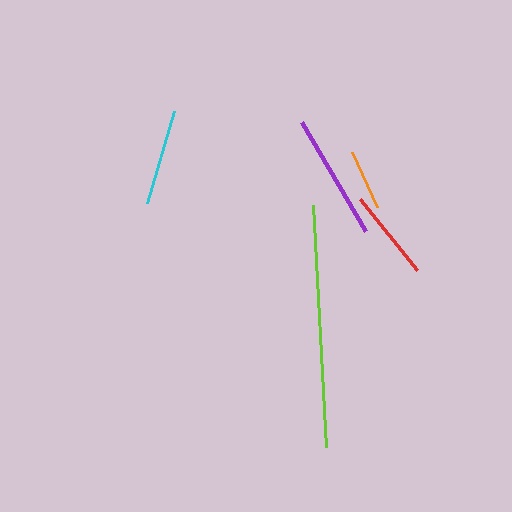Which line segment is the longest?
The lime line is the longest at approximately 242 pixels.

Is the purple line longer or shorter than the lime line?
The lime line is longer than the purple line.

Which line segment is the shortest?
The orange line is the shortest at approximately 60 pixels.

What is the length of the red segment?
The red segment is approximately 92 pixels long.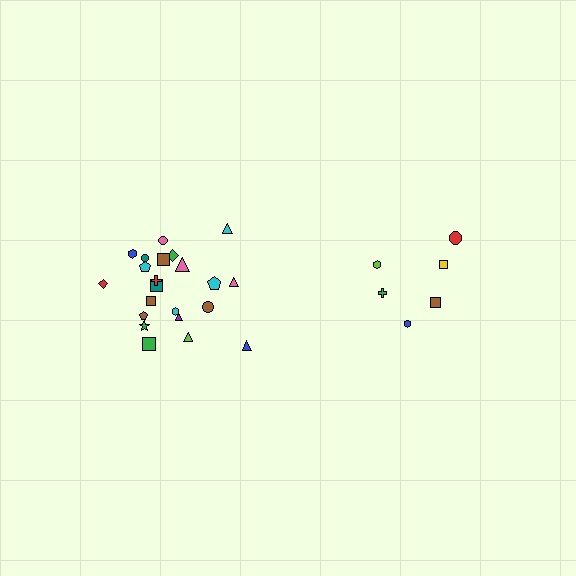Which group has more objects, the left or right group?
The left group.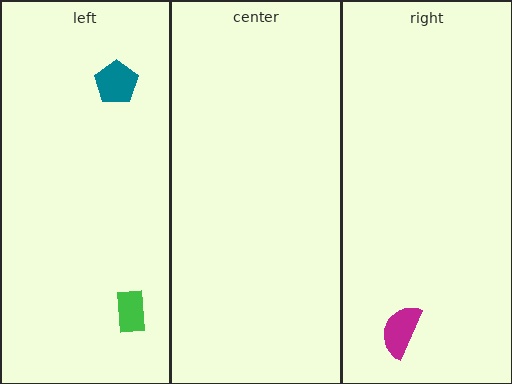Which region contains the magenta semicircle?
The right region.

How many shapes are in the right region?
1.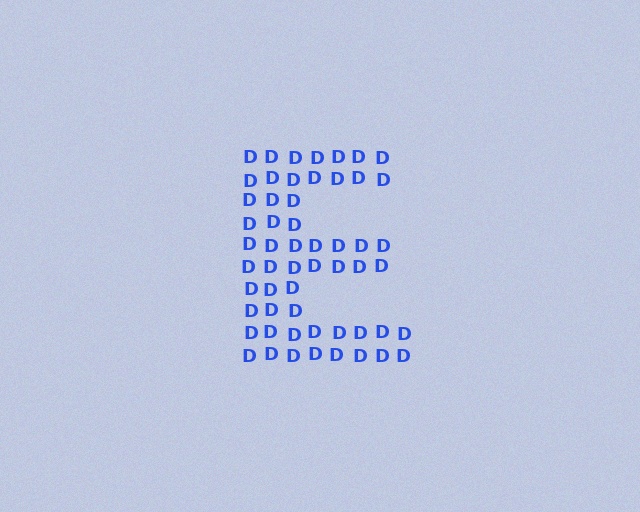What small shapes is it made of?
It is made of small letter D's.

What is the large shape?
The large shape is the letter E.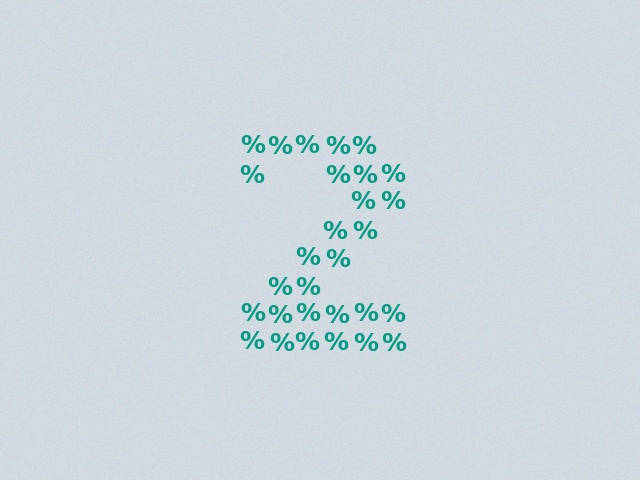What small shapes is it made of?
It is made of small percent signs.